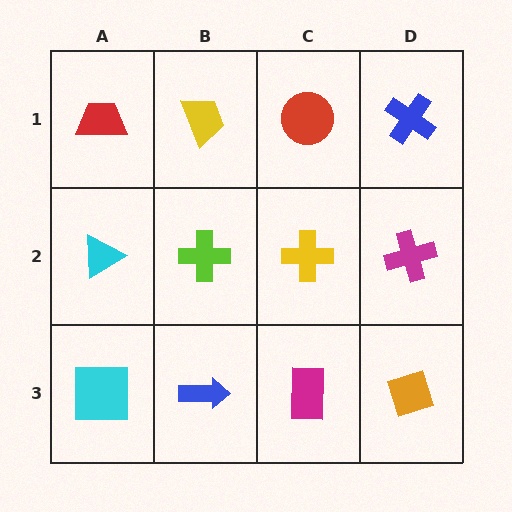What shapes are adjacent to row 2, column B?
A yellow trapezoid (row 1, column B), a blue arrow (row 3, column B), a cyan triangle (row 2, column A), a yellow cross (row 2, column C).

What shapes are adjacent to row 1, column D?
A magenta cross (row 2, column D), a red circle (row 1, column C).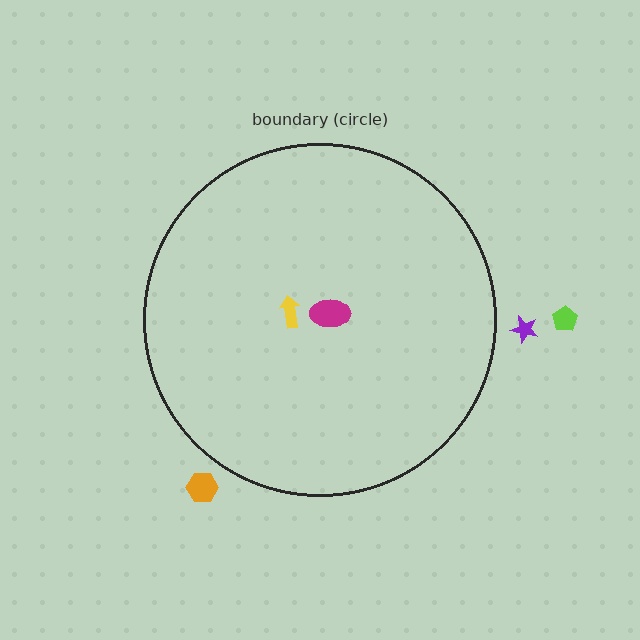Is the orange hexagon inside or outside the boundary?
Outside.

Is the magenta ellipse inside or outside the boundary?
Inside.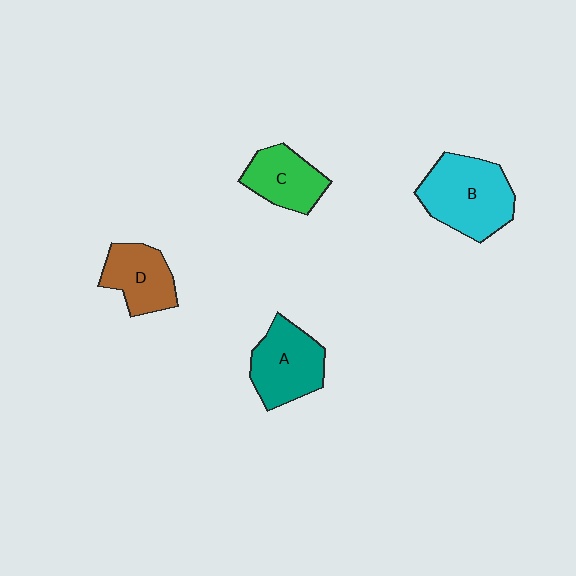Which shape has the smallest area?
Shape C (green).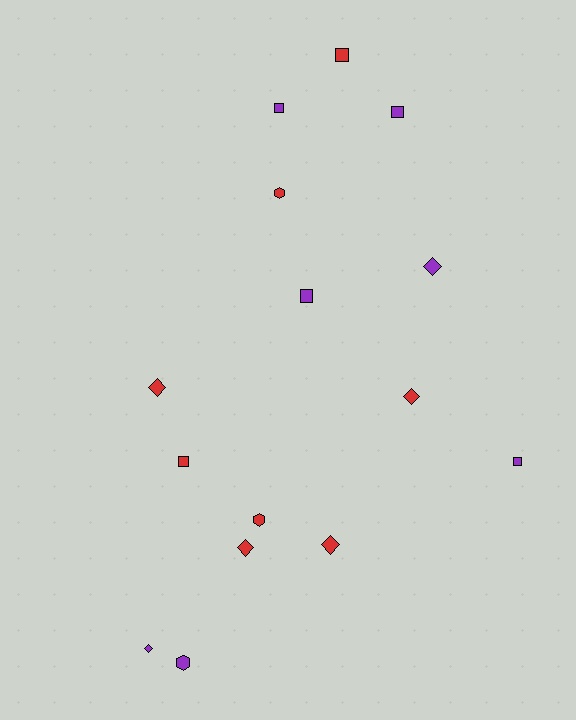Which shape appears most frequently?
Diamond, with 6 objects.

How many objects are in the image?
There are 15 objects.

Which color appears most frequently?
Red, with 8 objects.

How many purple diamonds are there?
There are 2 purple diamonds.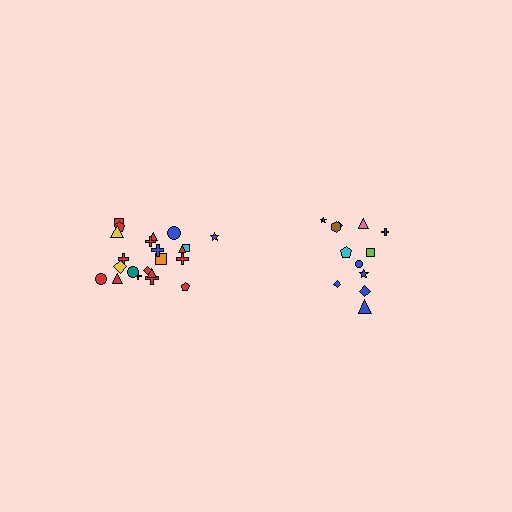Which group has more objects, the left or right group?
The left group.